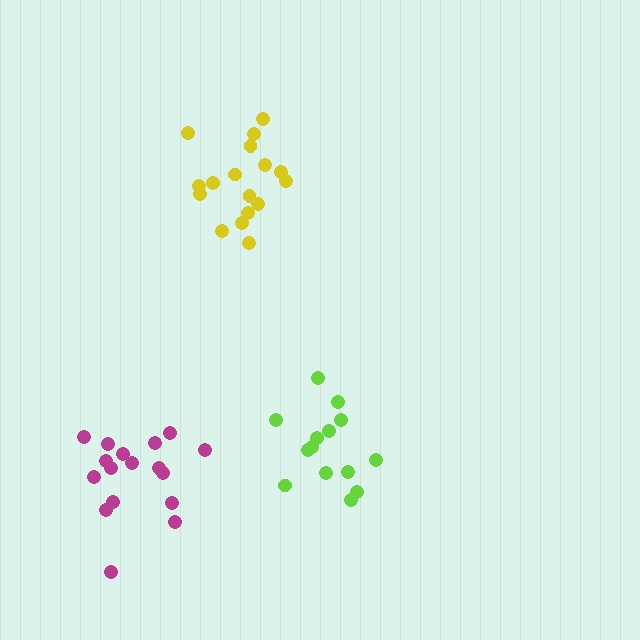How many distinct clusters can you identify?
There are 3 distinct clusters.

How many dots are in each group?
Group 1: 17 dots, Group 2: 14 dots, Group 3: 17 dots (48 total).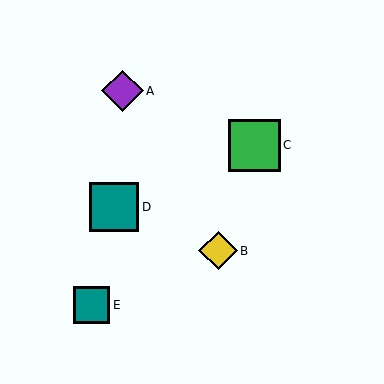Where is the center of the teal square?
The center of the teal square is at (114, 207).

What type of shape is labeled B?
Shape B is a yellow diamond.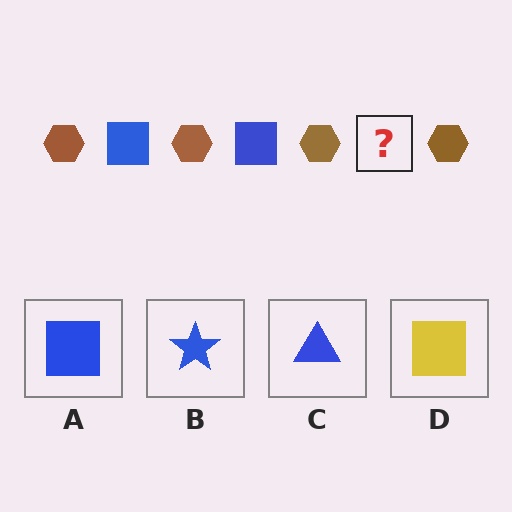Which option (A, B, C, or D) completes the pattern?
A.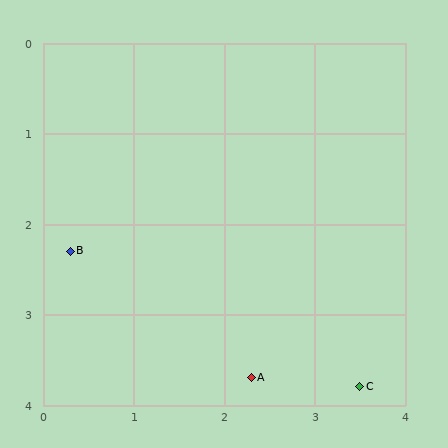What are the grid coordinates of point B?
Point B is at approximately (0.3, 2.3).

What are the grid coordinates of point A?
Point A is at approximately (2.3, 3.7).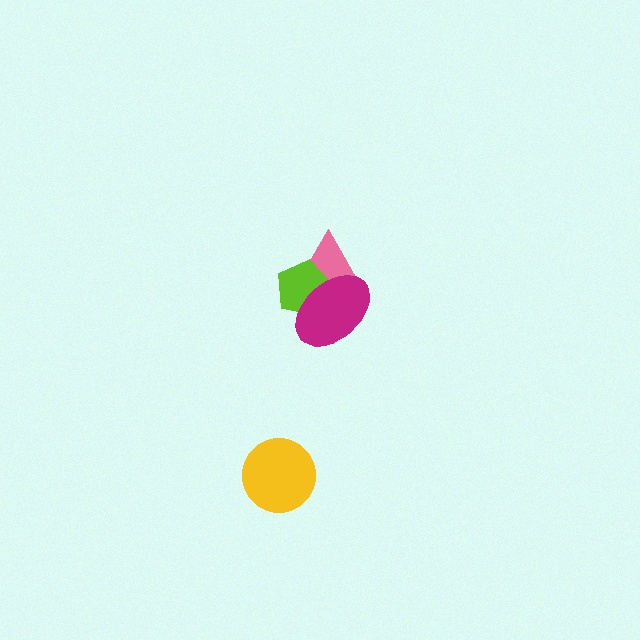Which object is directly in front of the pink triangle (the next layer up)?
The lime pentagon is directly in front of the pink triangle.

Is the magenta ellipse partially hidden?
No, no other shape covers it.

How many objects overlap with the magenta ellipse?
2 objects overlap with the magenta ellipse.